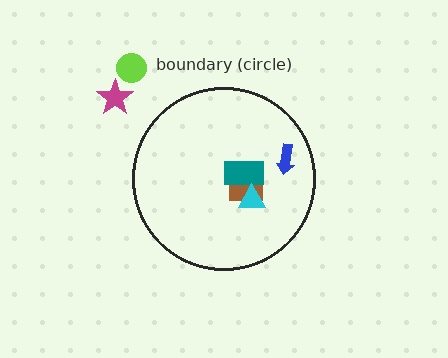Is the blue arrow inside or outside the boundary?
Inside.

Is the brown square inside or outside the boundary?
Inside.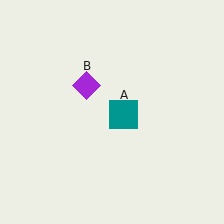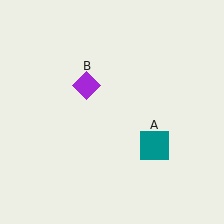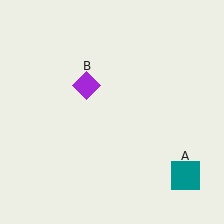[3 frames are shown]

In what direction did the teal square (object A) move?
The teal square (object A) moved down and to the right.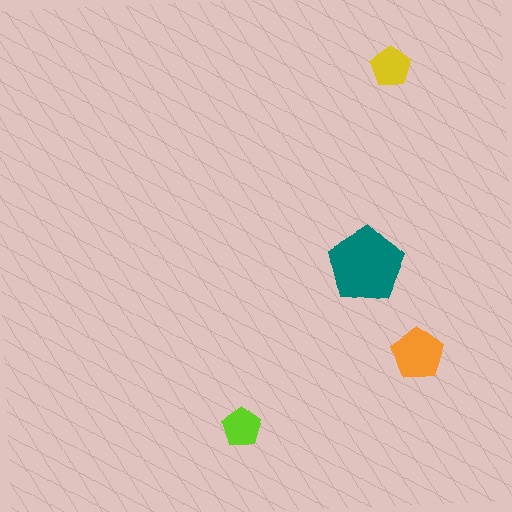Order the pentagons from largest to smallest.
the teal one, the orange one, the yellow one, the lime one.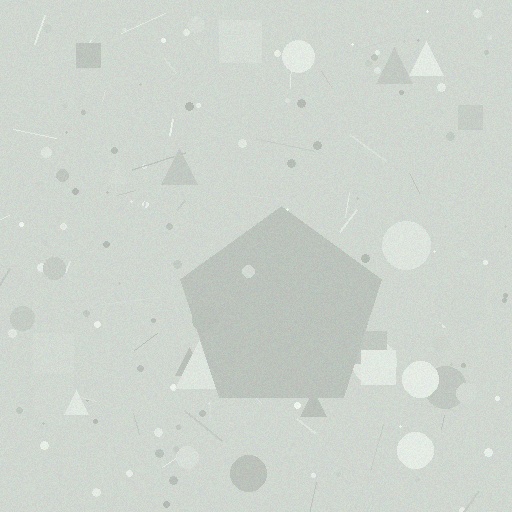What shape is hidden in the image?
A pentagon is hidden in the image.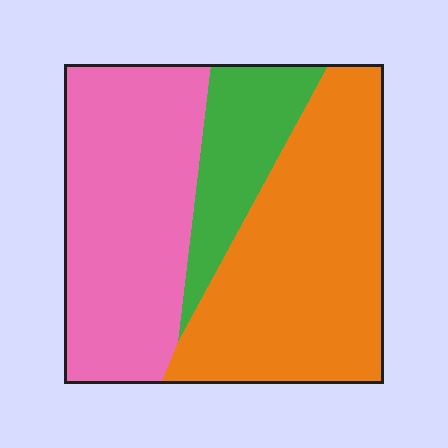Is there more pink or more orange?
Orange.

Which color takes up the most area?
Orange, at roughly 45%.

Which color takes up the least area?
Green, at roughly 15%.